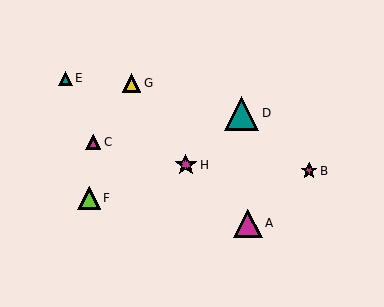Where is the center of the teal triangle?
The center of the teal triangle is at (241, 113).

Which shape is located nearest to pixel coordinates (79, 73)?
The teal triangle (labeled E) at (65, 78) is nearest to that location.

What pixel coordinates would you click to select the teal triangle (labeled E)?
Click at (65, 78) to select the teal triangle E.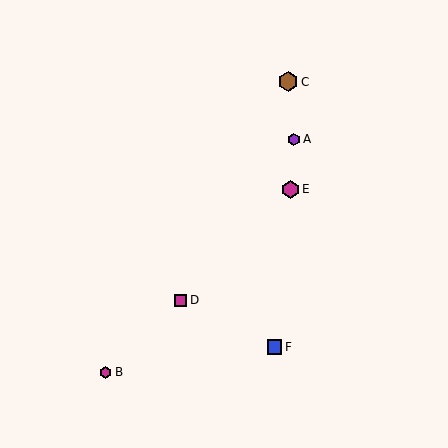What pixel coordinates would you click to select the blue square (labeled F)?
Click at (275, 347) to select the blue square F.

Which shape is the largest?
The brown hexagon (labeled C) is the largest.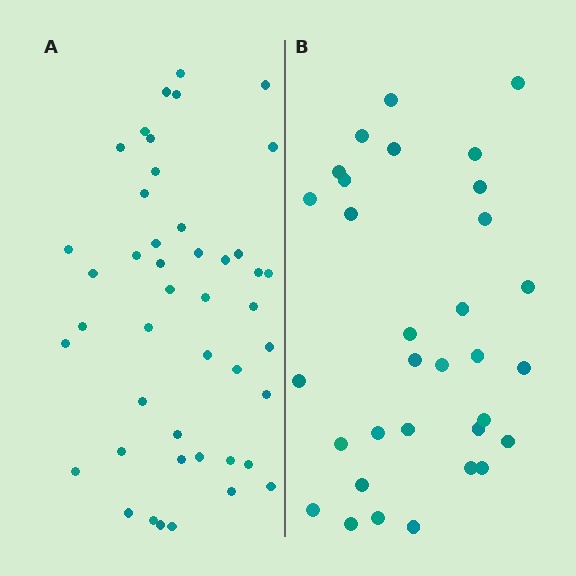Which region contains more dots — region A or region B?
Region A (the left region) has more dots.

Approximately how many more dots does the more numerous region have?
Region A has approximately 15 more dots than region B.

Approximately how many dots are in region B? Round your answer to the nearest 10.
About 30 dots. (The exact count is 32, which rounds to 30.)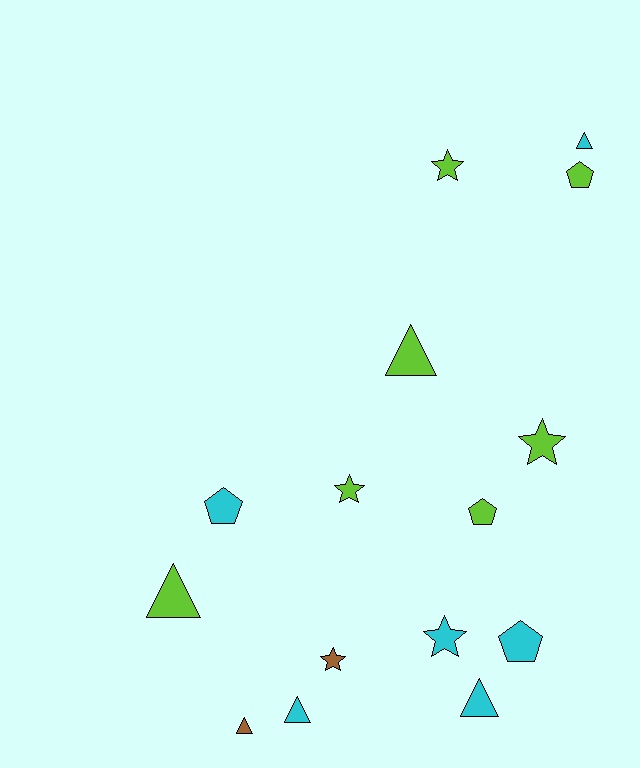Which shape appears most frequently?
Triangle, with 6 objects.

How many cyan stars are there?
There is 1 cyan star.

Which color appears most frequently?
Lime, with 7 objects.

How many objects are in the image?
There are 15 objects.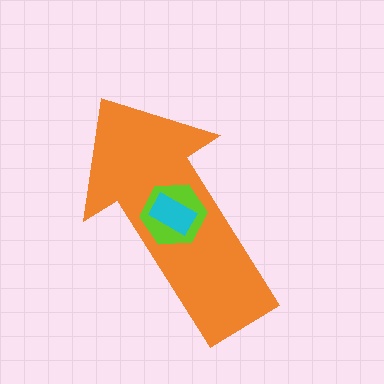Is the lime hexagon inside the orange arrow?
Yes.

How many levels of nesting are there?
3.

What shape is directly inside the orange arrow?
The lime hexagon.